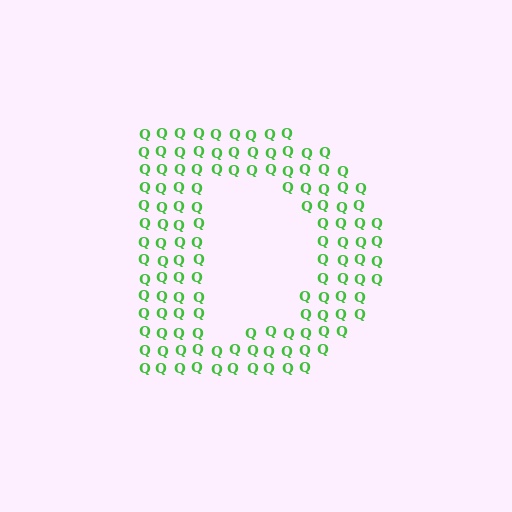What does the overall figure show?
The overall figure shows the letter D.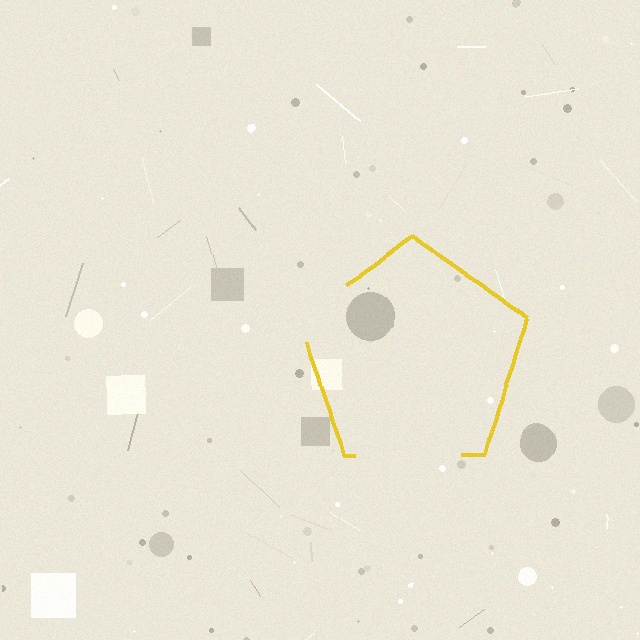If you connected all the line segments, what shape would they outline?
They would outline a pentagon.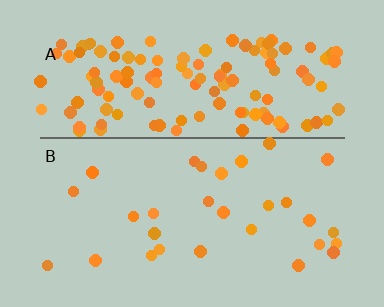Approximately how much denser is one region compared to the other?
Approximately 4.4× — region A over region B.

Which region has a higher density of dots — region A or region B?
A (the top).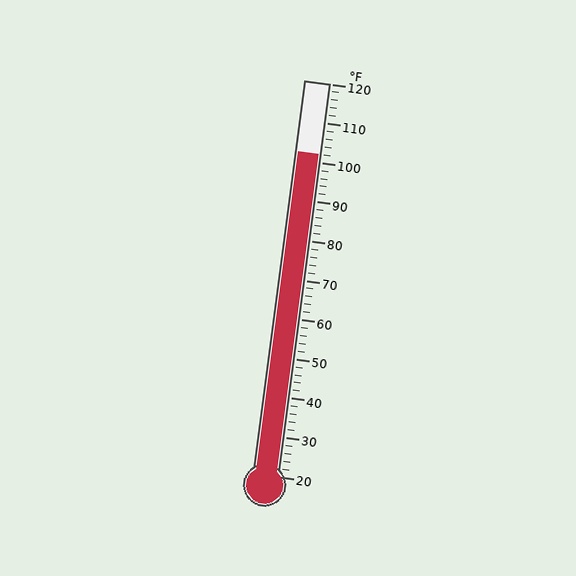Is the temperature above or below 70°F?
The temperature is above 70°F.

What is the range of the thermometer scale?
The thermometer scale ranges from 20°F to 120°F.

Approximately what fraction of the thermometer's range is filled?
The thermometer is filled to approximately 80% of its range.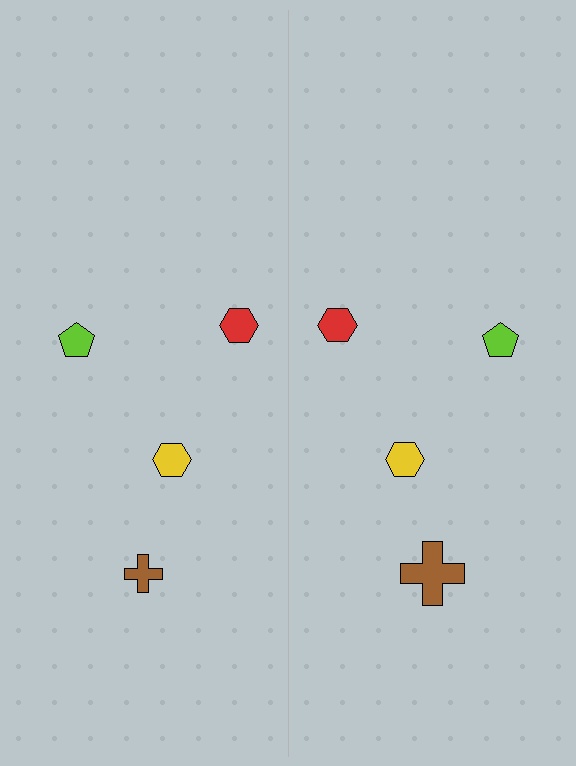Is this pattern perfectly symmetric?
No, the pattern is not perfectly symmetric. The brown cross on the right side has a different size than its mirror counterpart.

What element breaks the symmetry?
The brown cross on the right side has a different size than its mirror counterpart.